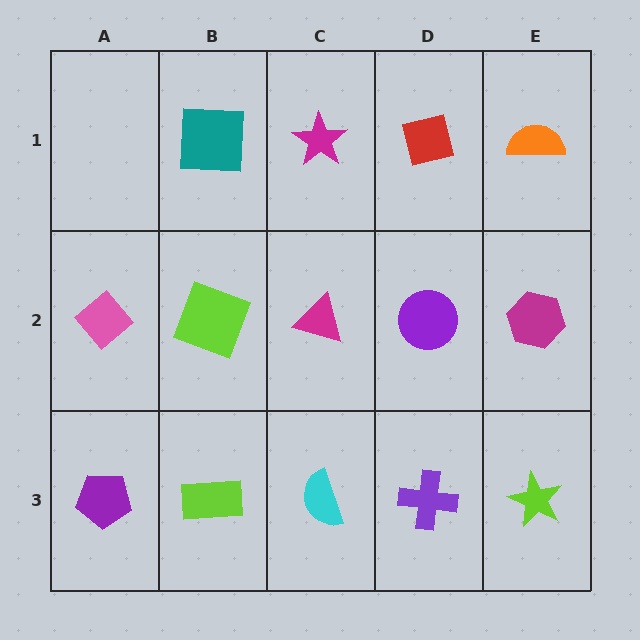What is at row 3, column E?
A lime star.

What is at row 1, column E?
An orange semicircle.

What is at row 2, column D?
A purple circle.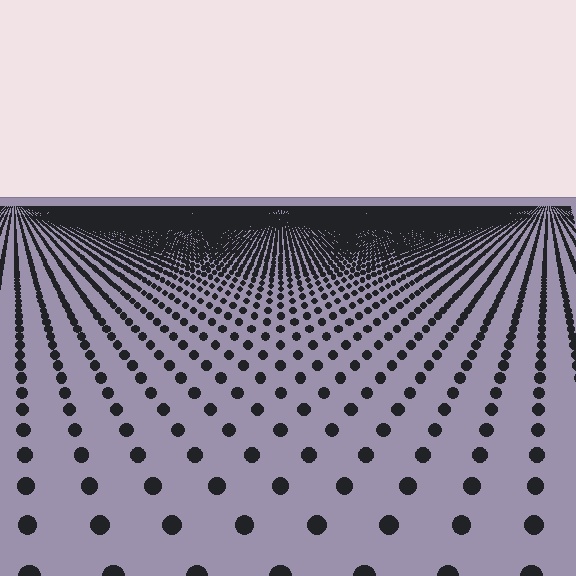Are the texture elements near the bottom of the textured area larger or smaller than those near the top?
Larger. Near the bottom, elements are closer to the viewer and appear at a bigger on-screen size.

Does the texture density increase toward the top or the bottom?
Density increases toward the top.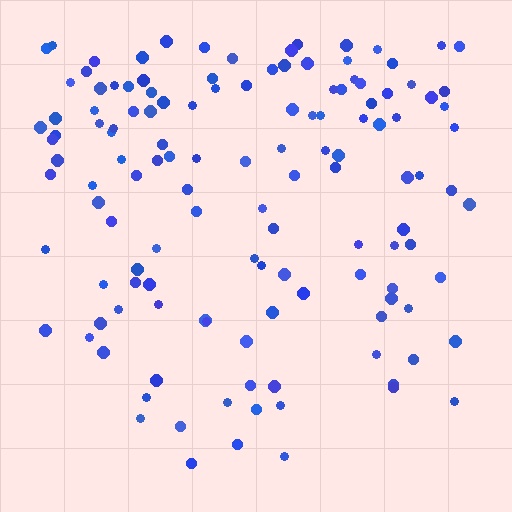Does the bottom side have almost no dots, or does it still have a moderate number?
Still a moderate number, just noticeably fewer than the top.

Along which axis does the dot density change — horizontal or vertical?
Vertical.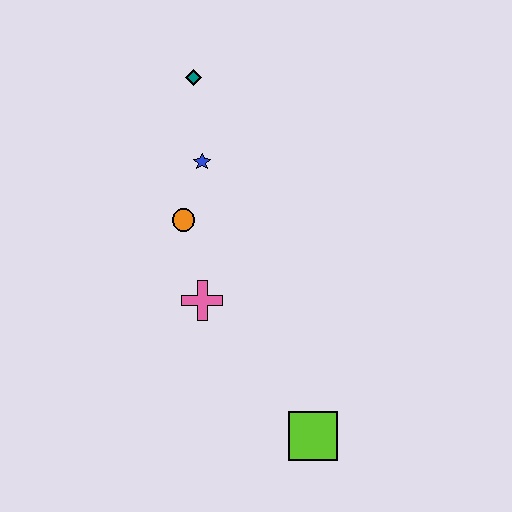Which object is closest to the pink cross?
The orange circle is closest to the pink cross.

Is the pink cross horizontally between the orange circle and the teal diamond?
No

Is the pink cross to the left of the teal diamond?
No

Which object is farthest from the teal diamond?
The lime square is farthest from the teal diamond.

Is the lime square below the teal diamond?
Yes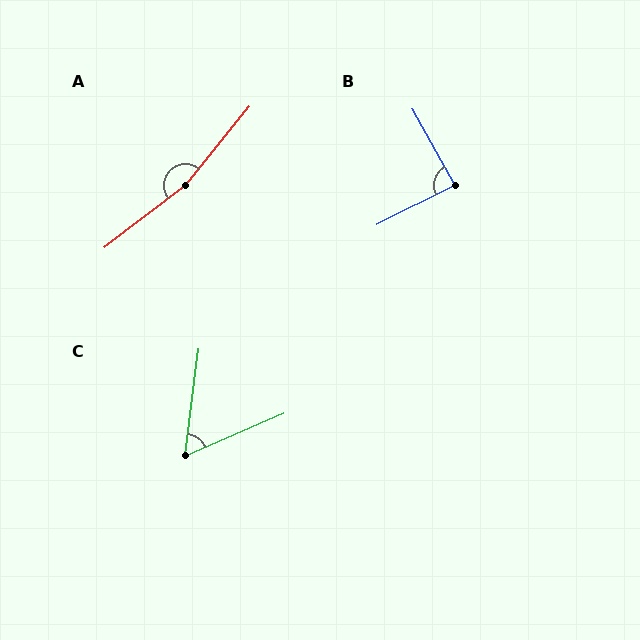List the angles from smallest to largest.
C (60°), B (88°), A (167°).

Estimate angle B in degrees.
Approximately 88 degrees.